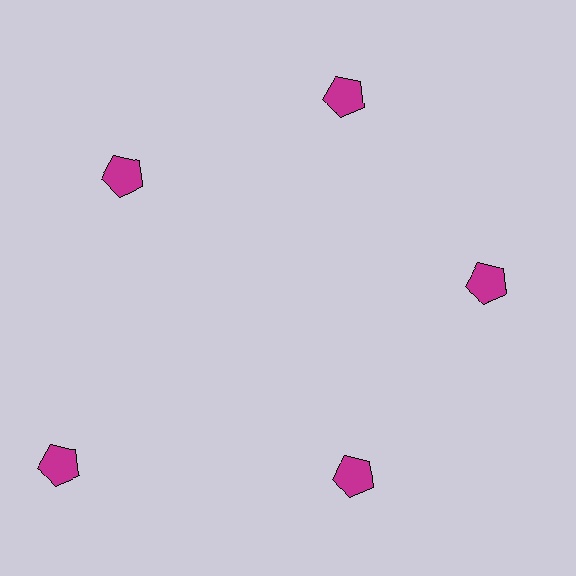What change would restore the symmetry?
The symmetry would be restored by moving it inward, back onto the ring so that all 5 pentagons sit at equal angles and equal distance from the center.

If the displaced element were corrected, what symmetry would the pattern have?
It would have 5-fold rotational symmetry — the pattern would map onto itself every 72 degrees.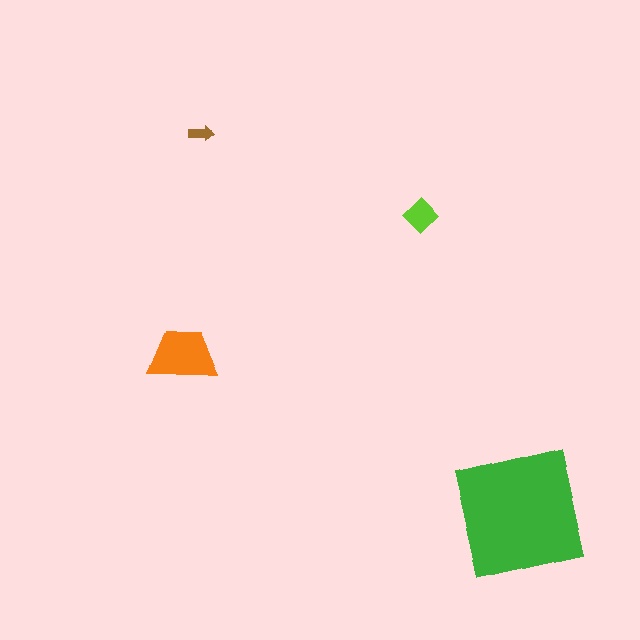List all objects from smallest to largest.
The brown arrow, the lime diamond, the orange trapezoid, the green square.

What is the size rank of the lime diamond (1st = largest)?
3rd.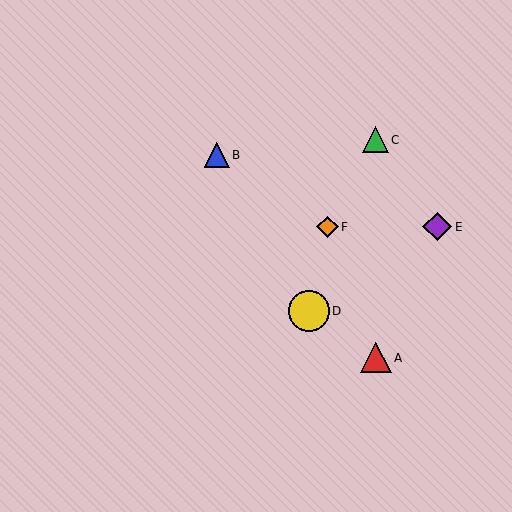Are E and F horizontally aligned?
Yes, both are at y≈227.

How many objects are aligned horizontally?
2 objects (E, F) are aligned horizontally.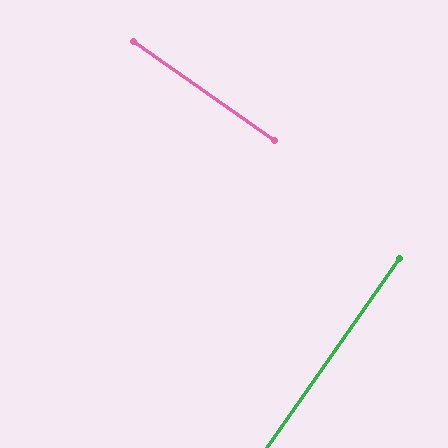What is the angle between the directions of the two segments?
Approximately 90 degrees.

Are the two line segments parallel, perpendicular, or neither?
Perpendicular — they meet at approximately 90°.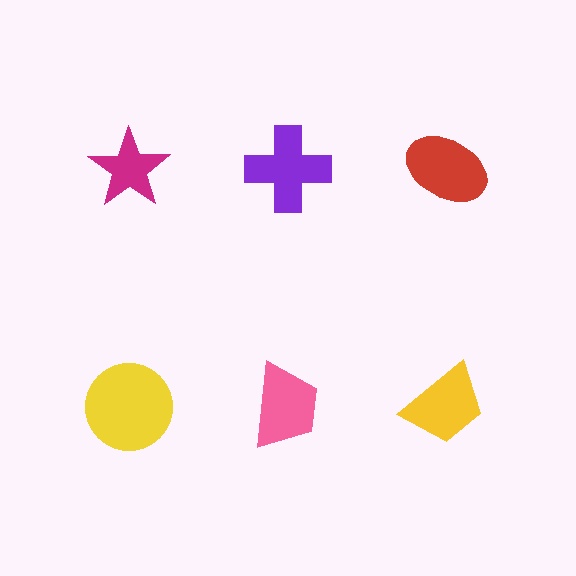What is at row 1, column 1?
A magenta star.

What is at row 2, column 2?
A pink trapezoid.